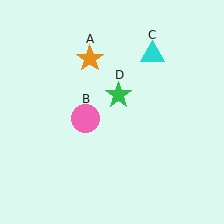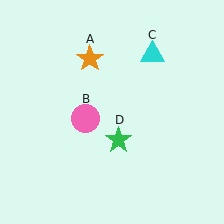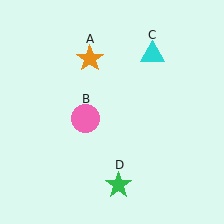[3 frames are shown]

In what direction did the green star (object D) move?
The green star (object D) moved down.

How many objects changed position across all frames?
1 object changed position: green star (object D).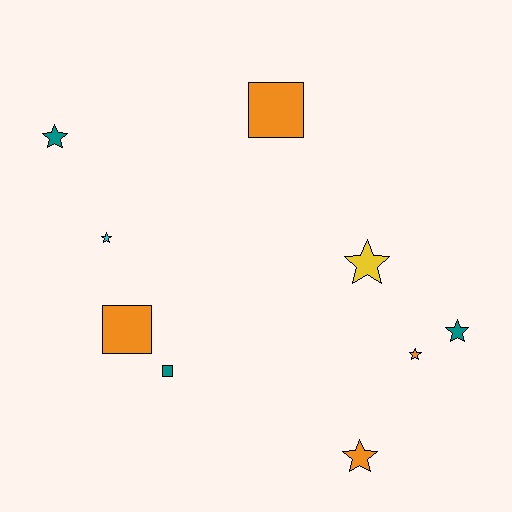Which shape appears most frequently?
Star, with 6 objects.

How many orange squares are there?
There are 2 orange squares.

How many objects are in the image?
There are 9 objects.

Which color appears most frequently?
Orange, with 4 objects.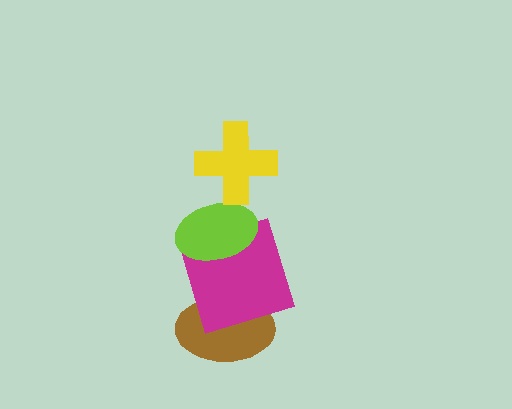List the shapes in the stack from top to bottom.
From top to bottom: the yellow cross, the lime ellipse, the magenta square, the brown ellipse.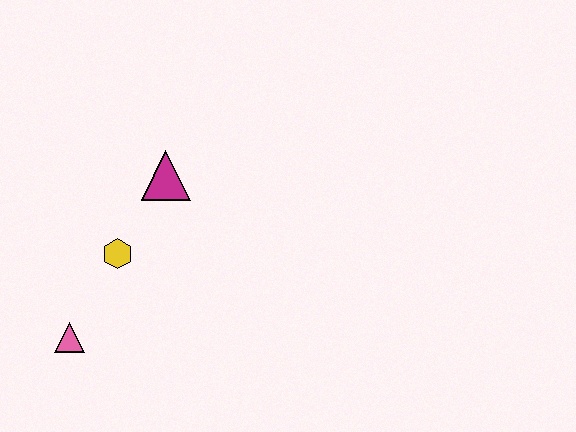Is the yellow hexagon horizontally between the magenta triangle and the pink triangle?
Yes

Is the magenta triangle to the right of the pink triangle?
Yes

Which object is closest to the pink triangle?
The yellow hexagon is closest to the pink triangle.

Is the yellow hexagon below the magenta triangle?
Yes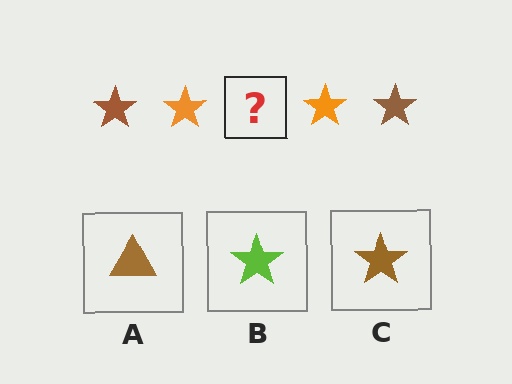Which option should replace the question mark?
Option C.